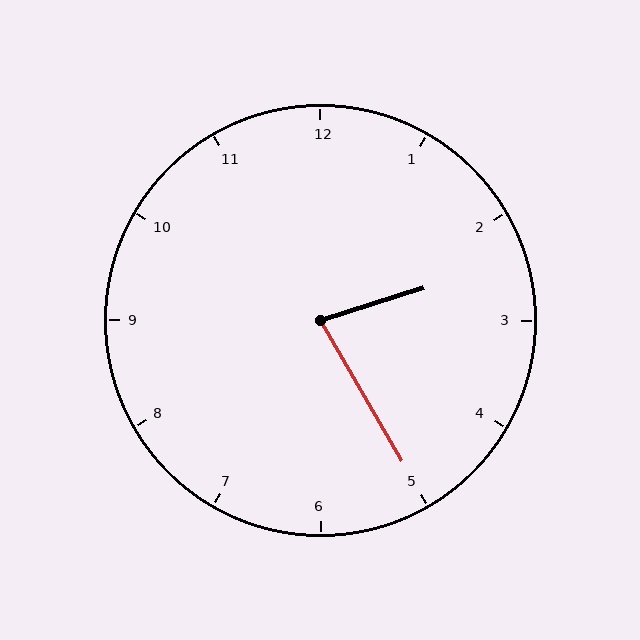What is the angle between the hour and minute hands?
Approximately 78 degrees.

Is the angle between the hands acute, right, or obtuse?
It is acute.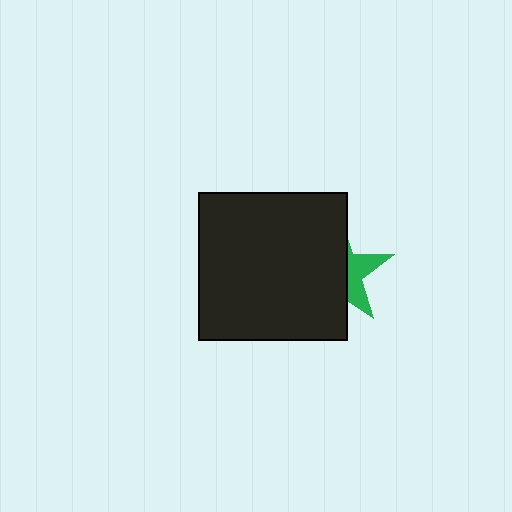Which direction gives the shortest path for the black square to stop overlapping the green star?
Moving left gives the shortest separation.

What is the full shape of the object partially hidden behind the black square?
The partially hidden object is a green star.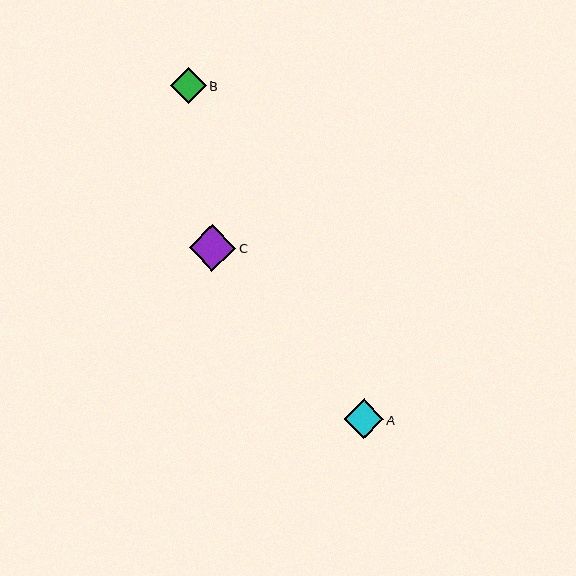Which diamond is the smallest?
Diamond B is the smallest with a size of approximately 36 pixels.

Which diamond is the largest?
Diamond C is the largest with a size of approximately 46 pixels.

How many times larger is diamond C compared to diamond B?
Diamond C is approximately 1.3 times the size of diamond B.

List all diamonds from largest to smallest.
From largest to smallest: C, A, B.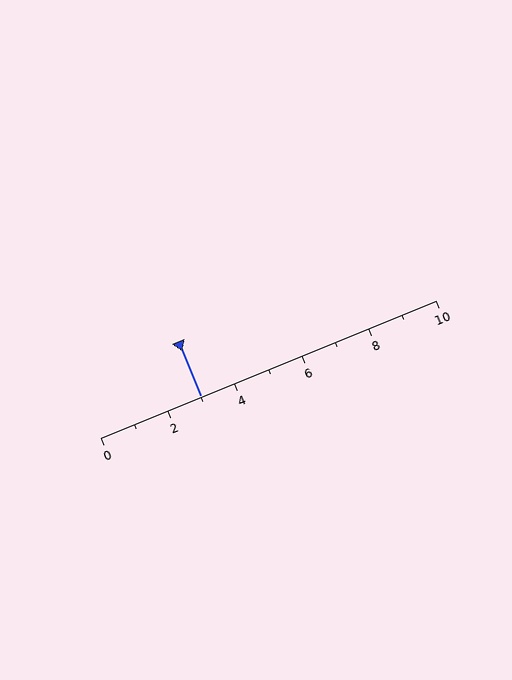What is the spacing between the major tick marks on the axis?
The major ticks are spaced 2 apart.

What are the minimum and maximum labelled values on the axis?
The axis runs from 0 to 10.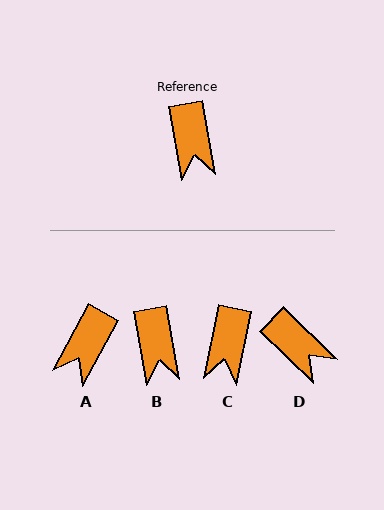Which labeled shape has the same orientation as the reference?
B.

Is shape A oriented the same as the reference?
No, it is off by about 38 degrees.